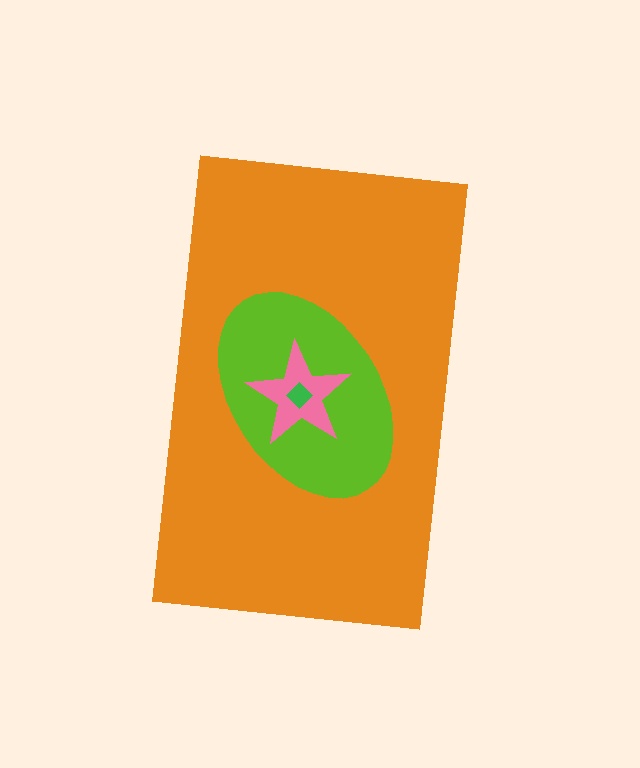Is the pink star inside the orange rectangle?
Yes.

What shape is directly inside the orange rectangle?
The lime ellipse.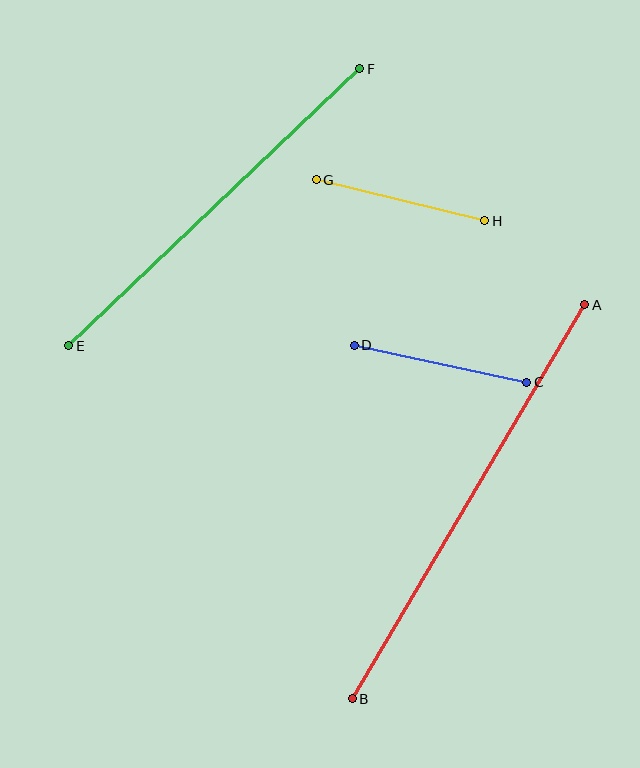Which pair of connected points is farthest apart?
Points A and B are farthest apart.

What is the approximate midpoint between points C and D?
The midpoint is at approximately (440, 364) pixels.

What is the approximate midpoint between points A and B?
The midpoint is at approximately (469, 502) pixels.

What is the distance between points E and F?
The distance is approximately 402 pixels.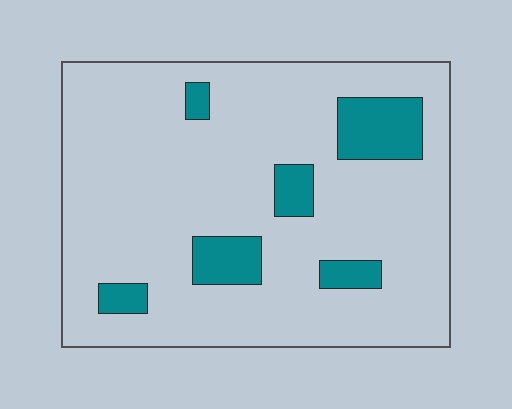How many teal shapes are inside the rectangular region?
6.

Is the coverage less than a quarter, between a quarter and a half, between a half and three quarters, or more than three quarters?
Less than a quarter.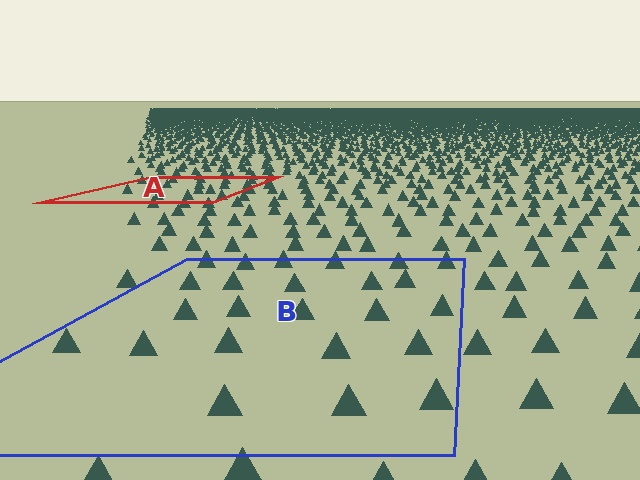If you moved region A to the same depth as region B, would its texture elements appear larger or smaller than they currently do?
They would appear larger. At a closer depth, the same texture elements are projected at a bigger on-screen size.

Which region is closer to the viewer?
Region B is closer. The texture elements there are larger and more spread out.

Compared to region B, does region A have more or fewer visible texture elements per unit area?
Region A has more texture elements per unit area — they are packed more densely because it is farther away.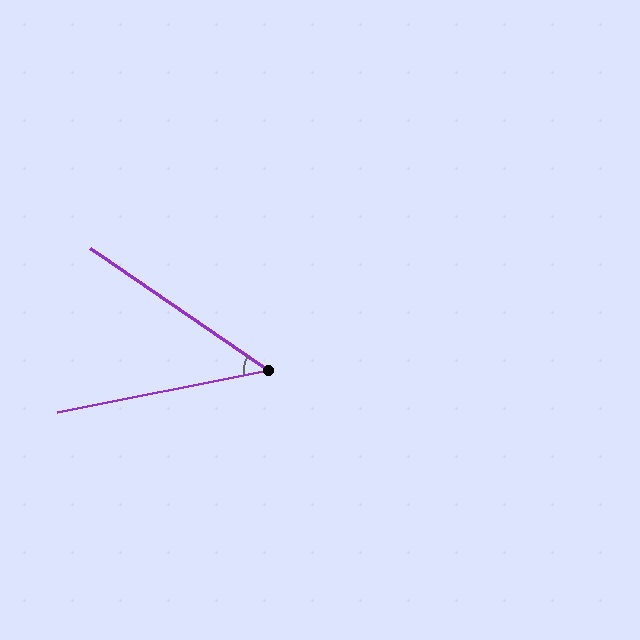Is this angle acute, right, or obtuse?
It is acute.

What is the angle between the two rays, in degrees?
Approximately 46 degrees.